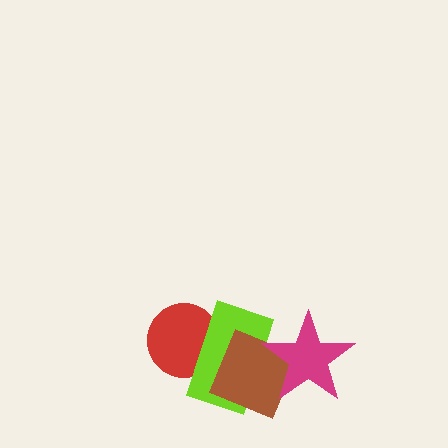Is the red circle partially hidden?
Yes, it is partially covered by another shape.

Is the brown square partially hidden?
Yes, it is partially covered by another shape.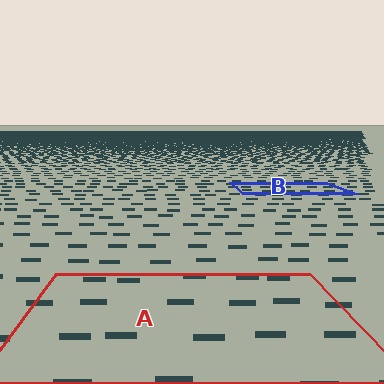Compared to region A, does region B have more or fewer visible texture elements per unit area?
Region B has more texture elements per unit area — they are packed more densely because it is farther away.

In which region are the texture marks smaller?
The texture marks are smaller in region B, because it is farther away.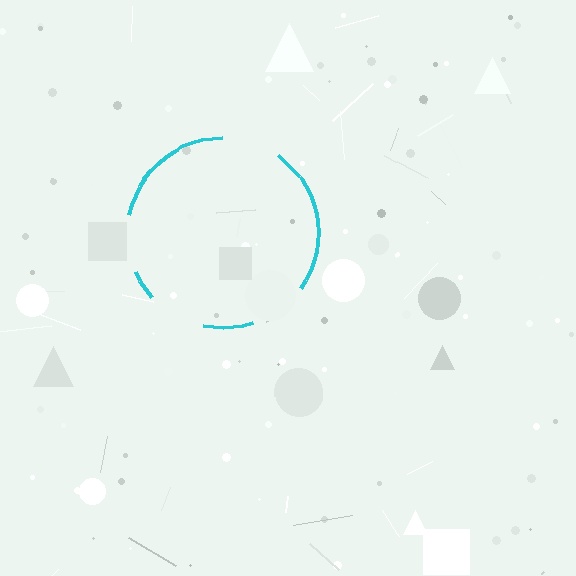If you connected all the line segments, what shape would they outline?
They would outline a circle.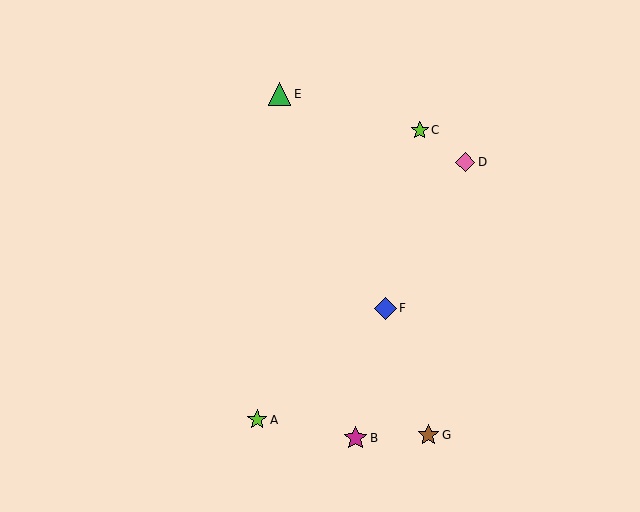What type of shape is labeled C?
Shape C is a lime star.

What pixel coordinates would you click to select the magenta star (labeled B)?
Click at (356, 438) to select the magenta star B.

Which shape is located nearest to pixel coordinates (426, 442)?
The brown star (labeled G) at (428, 435) is nearest to that location.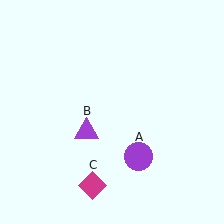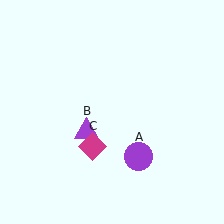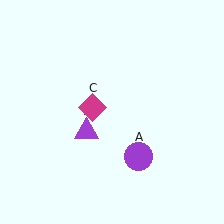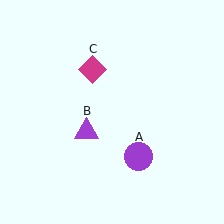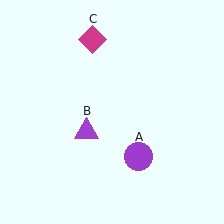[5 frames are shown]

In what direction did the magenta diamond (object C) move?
The magenta diamond (object C) moved up.